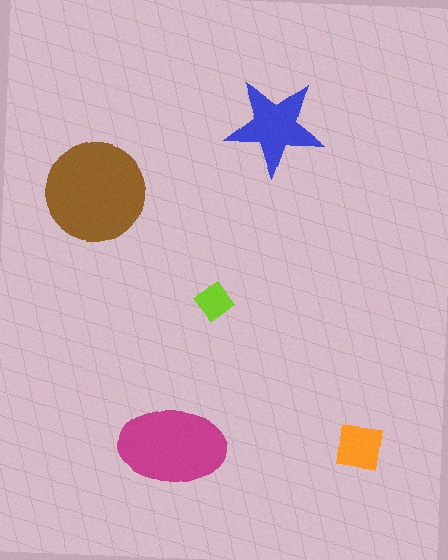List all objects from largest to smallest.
The brown circle, the magenta ellipse, the blue star, the orange square, the lime diamond.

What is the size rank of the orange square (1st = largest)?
4th.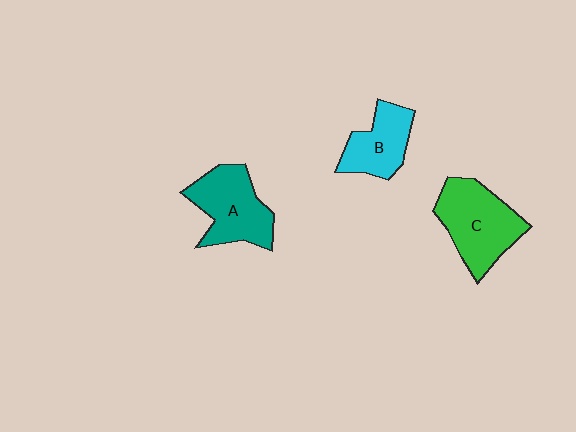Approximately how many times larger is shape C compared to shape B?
Approximately 1.5 times.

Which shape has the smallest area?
Shape B (cyan).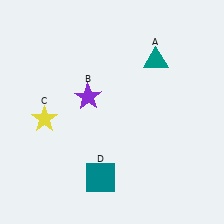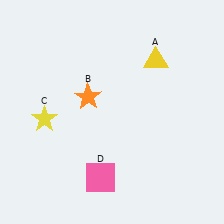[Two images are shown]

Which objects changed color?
A changed from teal to yellow. B changed from purple to orange. D changed from teal to pink.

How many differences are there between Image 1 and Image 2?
There are 3 differences between the two images.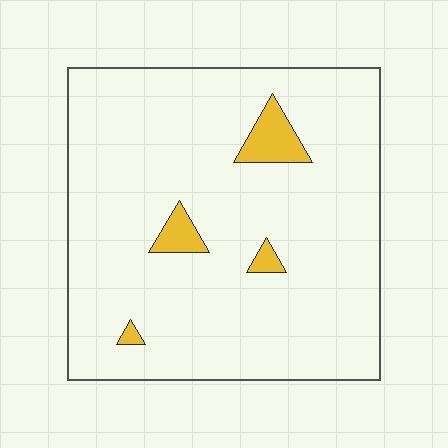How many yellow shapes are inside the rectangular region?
4.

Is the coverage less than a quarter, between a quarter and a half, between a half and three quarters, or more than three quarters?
Less than a quarter.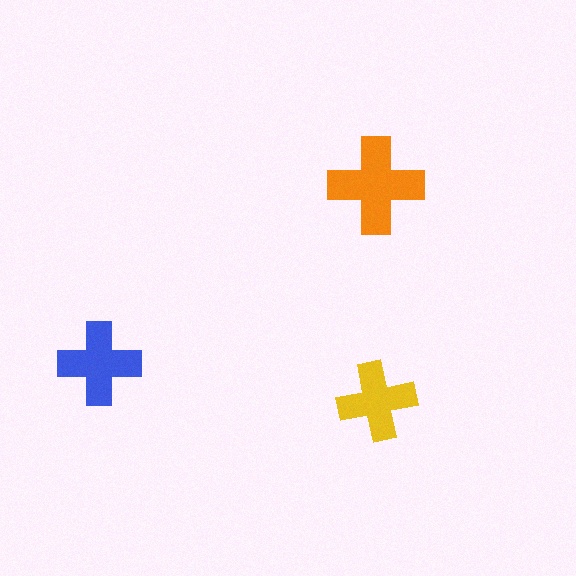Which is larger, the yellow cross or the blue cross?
The blue one.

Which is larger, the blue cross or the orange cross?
The orange one.